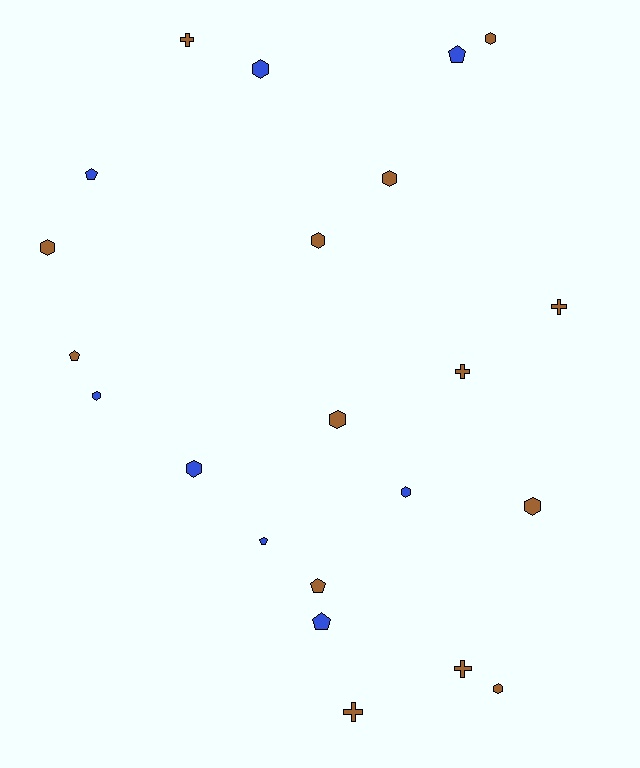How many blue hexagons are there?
There are 4 blue hexagons.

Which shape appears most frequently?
Hexagon, with 11 objects.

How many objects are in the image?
There are 22 objects.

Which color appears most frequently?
Brown, with 14 objects.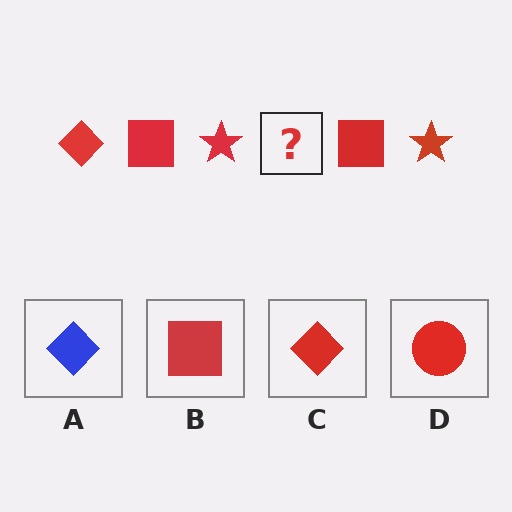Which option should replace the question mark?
Option C.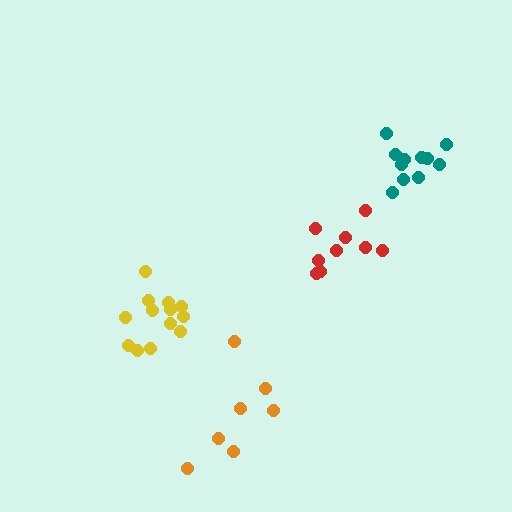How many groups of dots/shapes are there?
There are 4 groups.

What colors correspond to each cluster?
The clusters are colored: orange, teal, yellow, red.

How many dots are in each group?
Group 1: 7 dots, Group 2: 11 dots, Group 3: 13 dots, Group 4: 9 dots (40 total).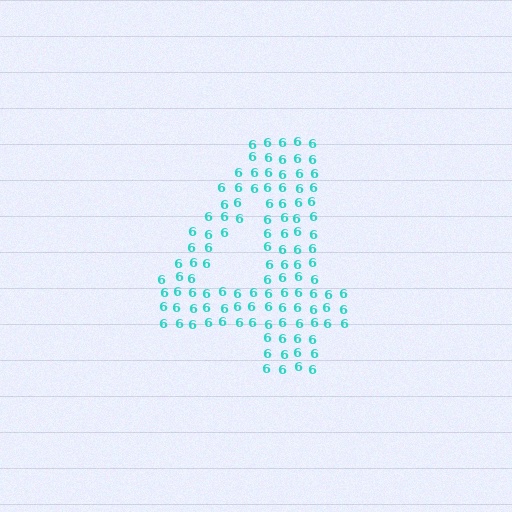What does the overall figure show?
The overall figure shows the digit 4.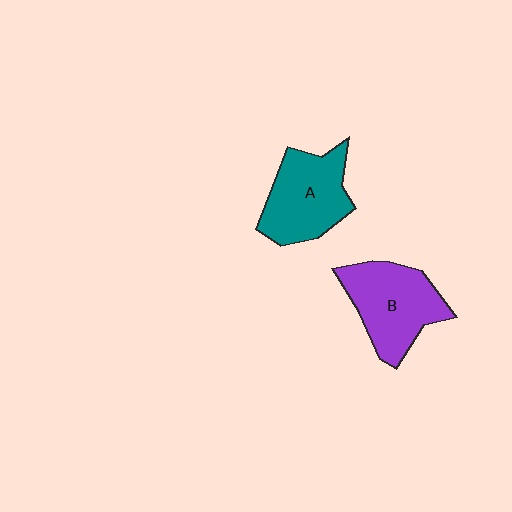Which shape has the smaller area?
Shape A (teal).